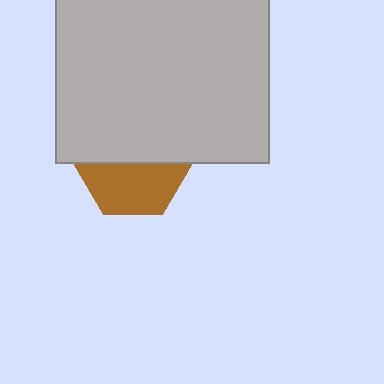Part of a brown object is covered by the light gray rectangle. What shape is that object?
It is a hexagon.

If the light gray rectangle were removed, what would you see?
You would see the complete brown hexagon.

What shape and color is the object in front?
The object in front is a light gray rectangle.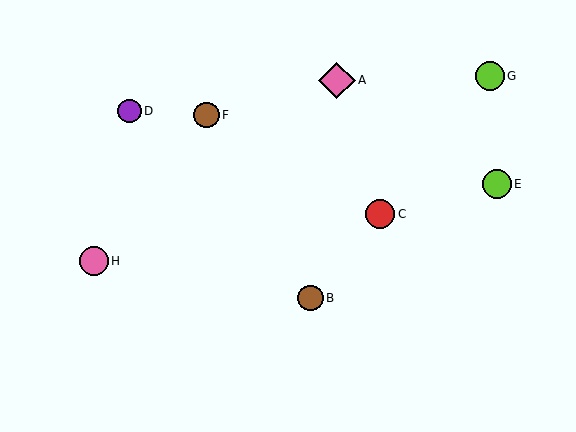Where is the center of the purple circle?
The center of the purple circle is at (129, 111).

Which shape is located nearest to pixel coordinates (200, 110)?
The brown circle (labeled F) at (206, 115) is nearest to that location.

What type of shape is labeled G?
Shape G is a lime circle.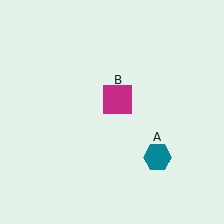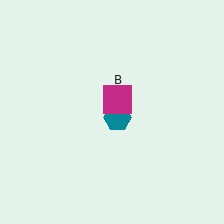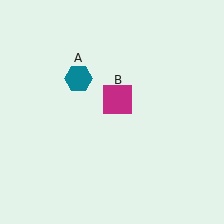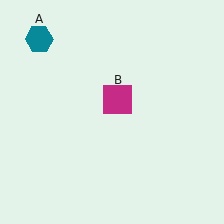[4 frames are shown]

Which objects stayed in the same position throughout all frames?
Magenta square (object B) remained stationary.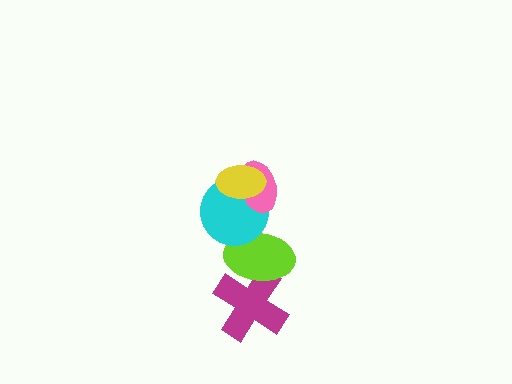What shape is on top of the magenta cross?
The lime ellipse is on top of the magenta cross.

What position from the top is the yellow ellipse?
The yellow ellipse is 1st from the top.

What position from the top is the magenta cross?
The magenta cross is 5th from the top.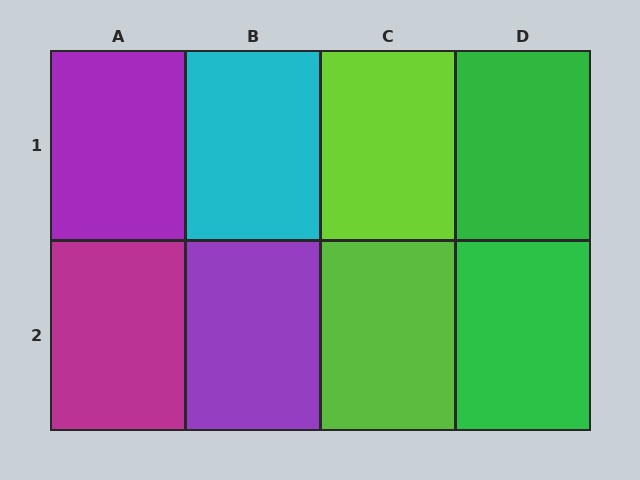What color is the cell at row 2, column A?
Magenta.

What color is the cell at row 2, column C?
Lime.